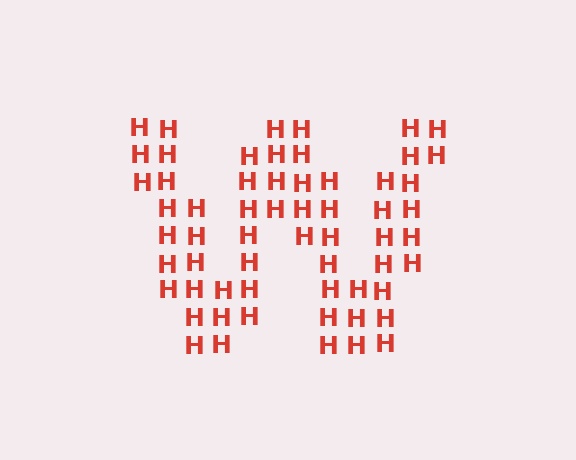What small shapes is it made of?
It is made of small letter H's.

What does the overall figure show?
The overall figure shows the letter W.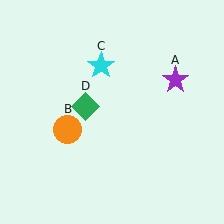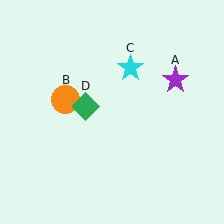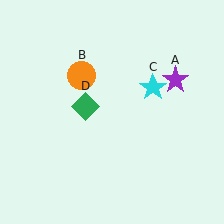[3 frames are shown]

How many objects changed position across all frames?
2 objects changed position: orange circle (object B), cyan star (object C).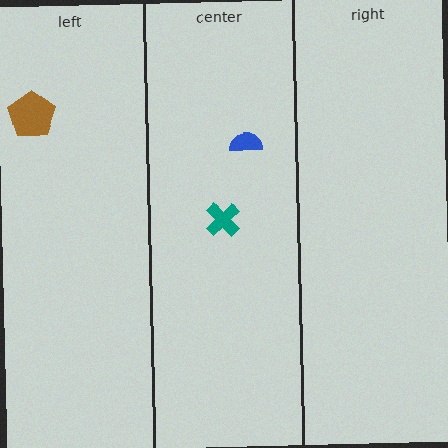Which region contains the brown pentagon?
The left region.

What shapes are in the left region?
The brown pentagon.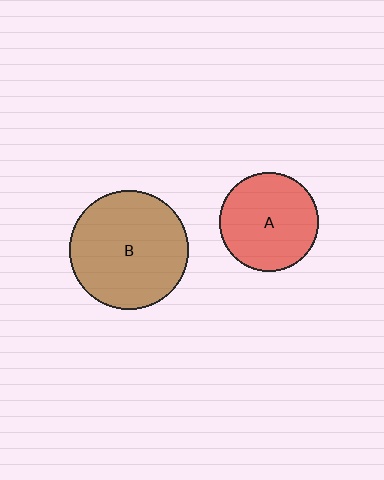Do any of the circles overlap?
No, none of the circles overlap.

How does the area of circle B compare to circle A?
Approximately 1.5 times.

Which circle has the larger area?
Circle B (brown).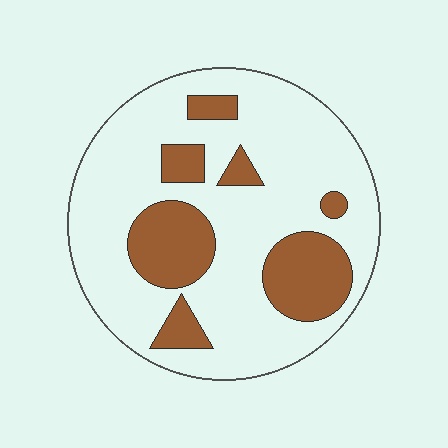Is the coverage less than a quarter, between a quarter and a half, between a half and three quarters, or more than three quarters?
Less than a quarter.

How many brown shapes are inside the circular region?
7.